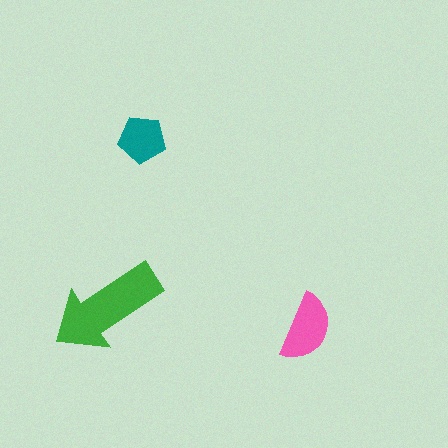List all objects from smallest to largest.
The teal pentagon, the pink semicircle, the green arrow.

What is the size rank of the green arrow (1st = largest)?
1st.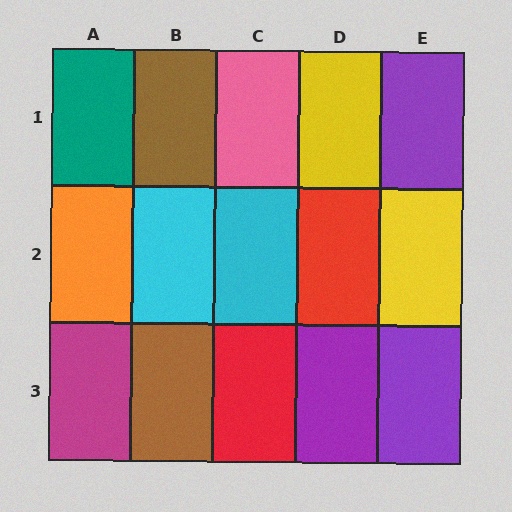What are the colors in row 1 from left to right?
Teal, brown, pink, yellow, purple.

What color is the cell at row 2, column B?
Cyan.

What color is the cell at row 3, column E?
Purple.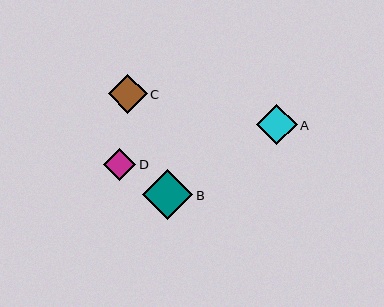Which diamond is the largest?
Diamond B is the largest with a size of approximately 50 pixels.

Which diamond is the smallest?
Diamond D is the smallest with a size of approximately 32 pixels.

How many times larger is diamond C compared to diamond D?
Diamond C is approximately 1.2 times the size of diamond D.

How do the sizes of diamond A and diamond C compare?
Diamond A and diamond C are approximately the same size.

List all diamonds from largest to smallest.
From largest to smallest: B, A, C, D.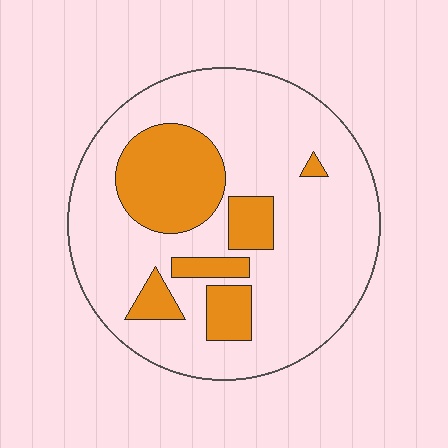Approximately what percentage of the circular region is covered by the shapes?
Approximately 25%.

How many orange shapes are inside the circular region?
6.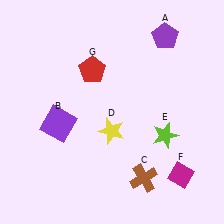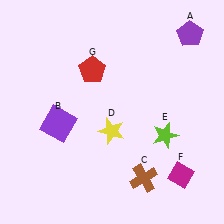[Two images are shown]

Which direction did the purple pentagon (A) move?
The purple pentagon (A) moved right.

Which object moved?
The purple pentagon (A) moved right.